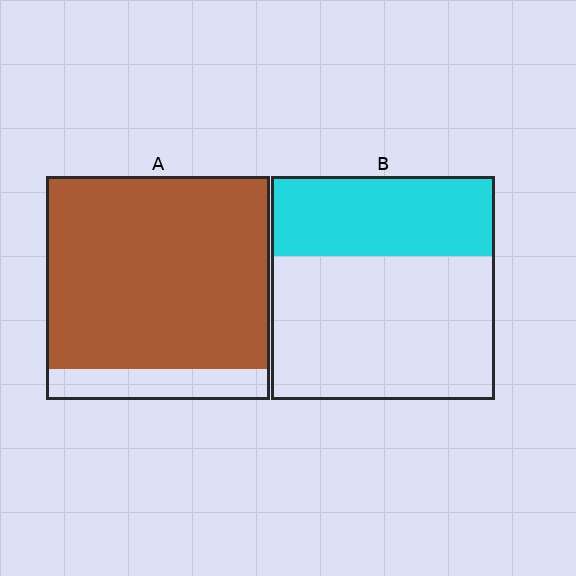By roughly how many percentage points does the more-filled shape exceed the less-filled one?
By roughly 50 percentage points (A over B).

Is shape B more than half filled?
No.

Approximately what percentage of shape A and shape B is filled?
A is approximately 85% and B is approximately 35%.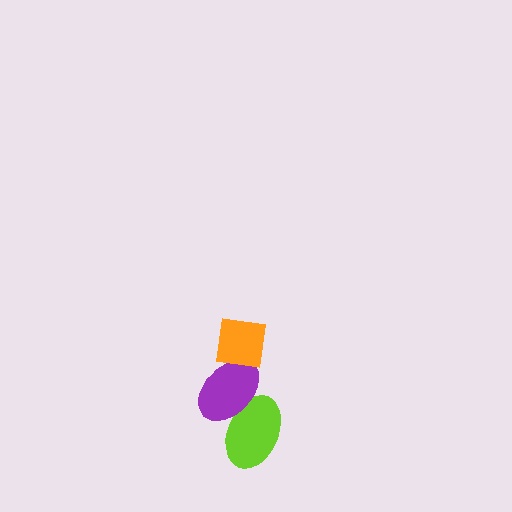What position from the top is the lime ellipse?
The lime ellipse is 3rd from the top.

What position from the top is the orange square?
The orange square is 1st from the top.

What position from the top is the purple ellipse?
The purple ellipse is 2nd from the top.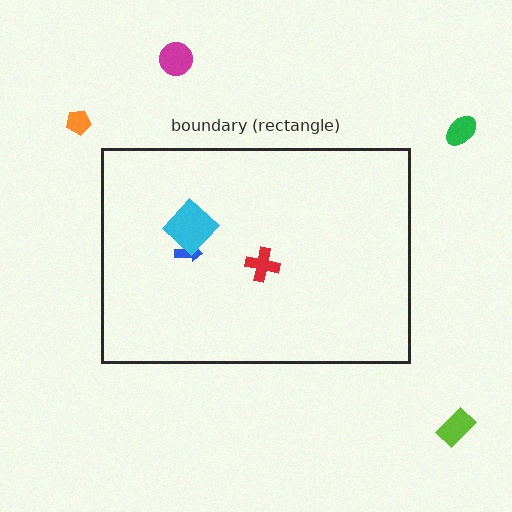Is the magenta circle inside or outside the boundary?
Outside.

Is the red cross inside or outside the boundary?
Inside.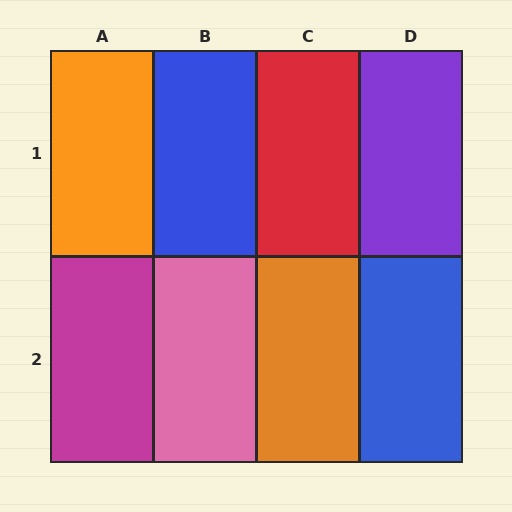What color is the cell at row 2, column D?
Blue.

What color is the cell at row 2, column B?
Pink.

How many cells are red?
1 cell is red.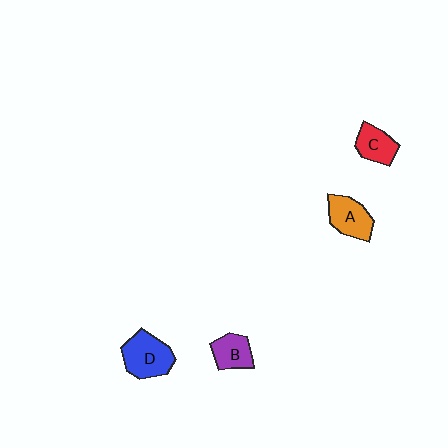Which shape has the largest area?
Shape D (blue).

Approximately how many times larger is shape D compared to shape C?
Approximately 1.5 times.